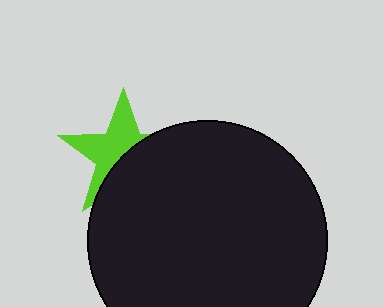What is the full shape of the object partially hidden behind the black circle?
The partially hidden object is a lime star.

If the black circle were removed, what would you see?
You would see the complete lime star.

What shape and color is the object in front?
The object in front is a black circle.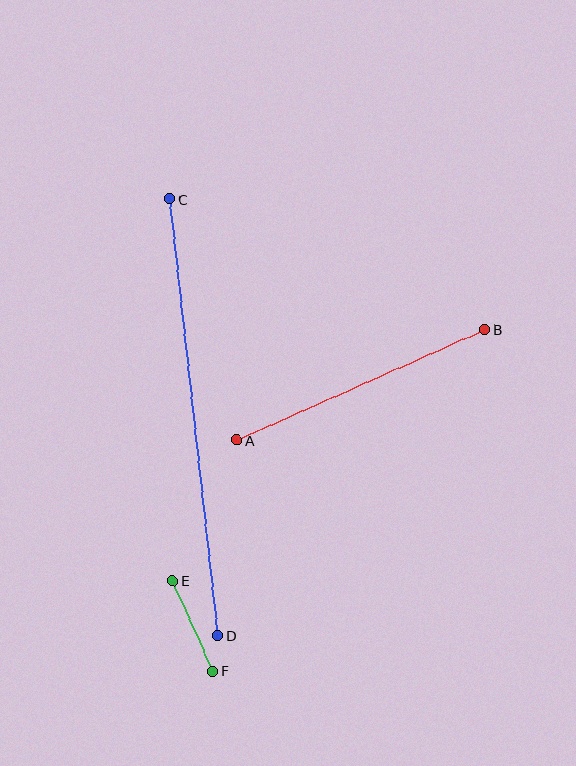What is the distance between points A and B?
The distance is approximately 271 pixels.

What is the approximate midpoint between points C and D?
The midpoint is at approximately (194, 417) pixels.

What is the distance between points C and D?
The distance is approximately 440 pixels.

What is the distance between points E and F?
The distance is approximately 99 pixels.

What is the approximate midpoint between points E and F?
The midpoint is at approximately (193, 626) pixels.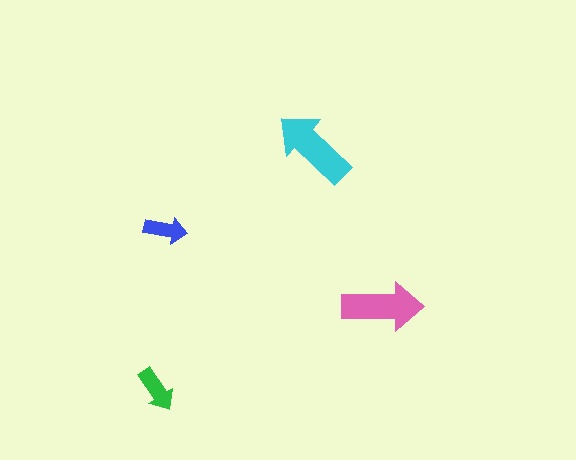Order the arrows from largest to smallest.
the cyan one, the pink one, the green one, the blue one.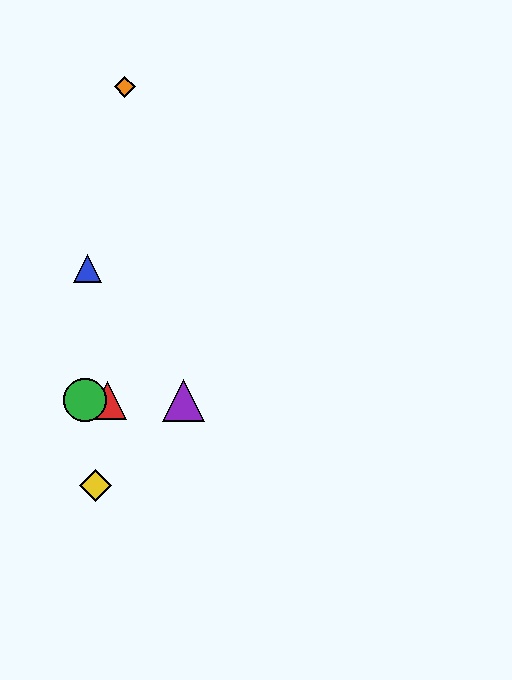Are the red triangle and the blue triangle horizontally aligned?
No, the red triangle is at y≈400 and the blue triangle is at y≈269.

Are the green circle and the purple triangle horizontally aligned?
Yes, both are at y≈400.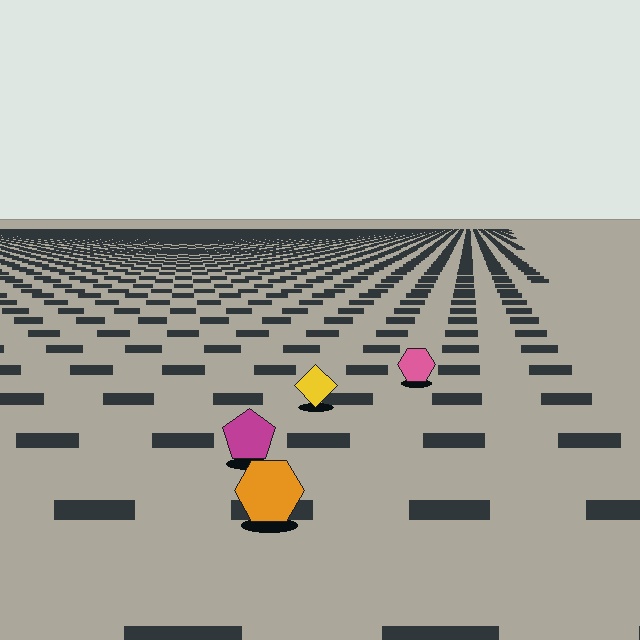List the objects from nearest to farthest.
From nearest to farthest: the orange hexagon, the magenta pentagon, the yellow diamond, the pink hexagon.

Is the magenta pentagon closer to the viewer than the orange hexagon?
No. The orange hexagon is closer — you can tell from the texture gradient: the ground texture is coarser near it.